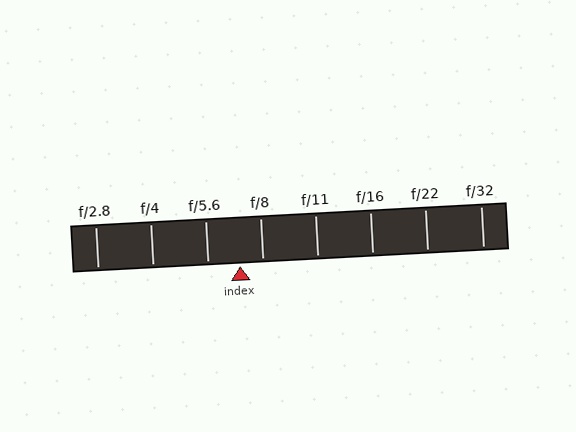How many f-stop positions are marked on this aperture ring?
There are 8 f-stop positions marked.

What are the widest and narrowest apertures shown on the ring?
The widest aperture shown is f/2.8 and the narrowest is f/32.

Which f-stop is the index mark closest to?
The index mark is closest to f/8.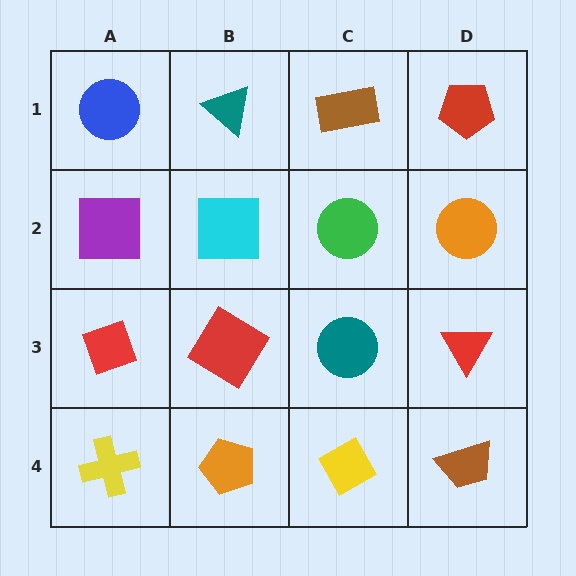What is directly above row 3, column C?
A green circle.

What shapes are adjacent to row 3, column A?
A purple square (row 2, column A), a yellow cross (row 4, column A), a red diamond (row 3, column B).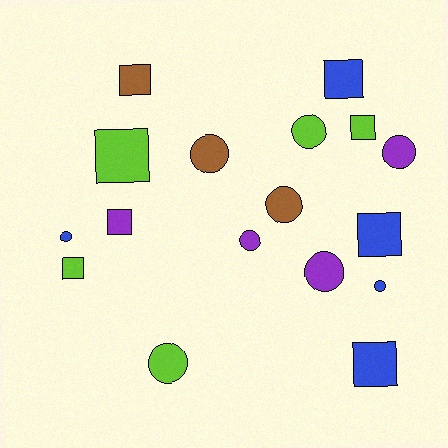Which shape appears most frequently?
Circle, with 9 objects.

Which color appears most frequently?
Blue, with 5 objects.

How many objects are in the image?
There are 17 objects.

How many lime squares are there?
There are 3 lime squares.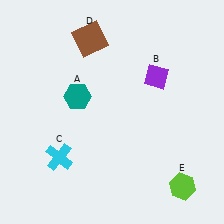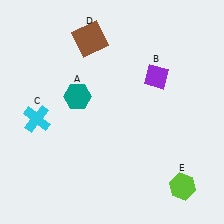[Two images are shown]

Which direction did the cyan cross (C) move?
The cyan cross (C) moved up.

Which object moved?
The cyan cross (C) moved up.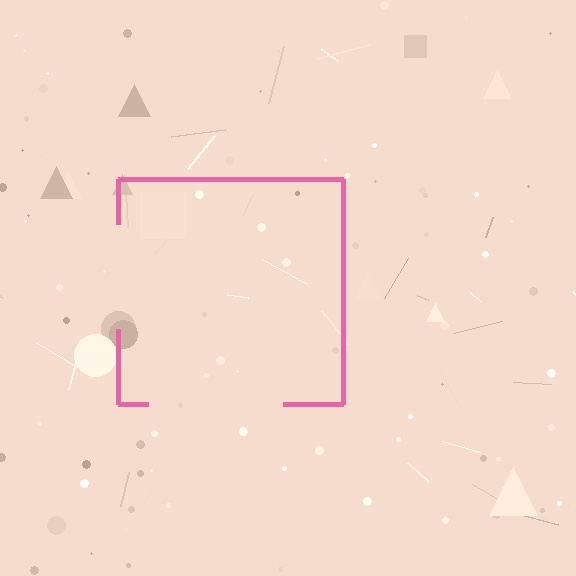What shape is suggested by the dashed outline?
The dashed outline suggests a square.